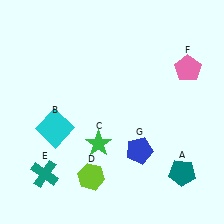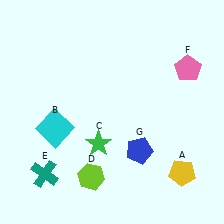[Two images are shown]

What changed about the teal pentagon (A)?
In Image 1, A is teal. In Image 2, it changed to yellow.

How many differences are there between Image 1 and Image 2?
There is 1 difference between the two images.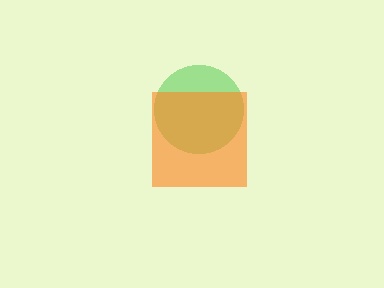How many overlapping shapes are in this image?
There are 2 overlapping shapes in the image.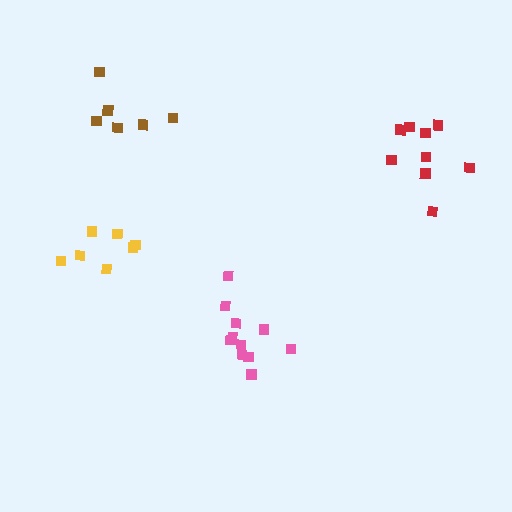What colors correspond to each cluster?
The clusters are colored: red, pink, yellow, brown.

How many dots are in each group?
Group 1: 9 dots, Group 2: 11 dots, Group 3: 7 dots, Group 4: 6 dots (33 total).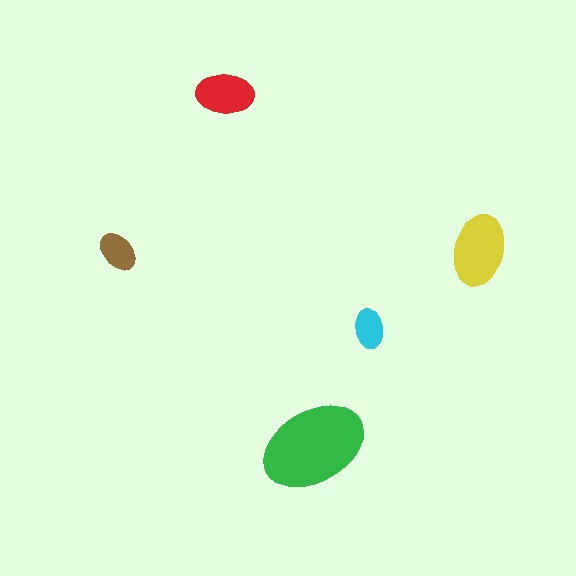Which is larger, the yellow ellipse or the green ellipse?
The green one.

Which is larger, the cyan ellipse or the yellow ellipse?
The yellow one.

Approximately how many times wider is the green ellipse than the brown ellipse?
About 2.5 times wider.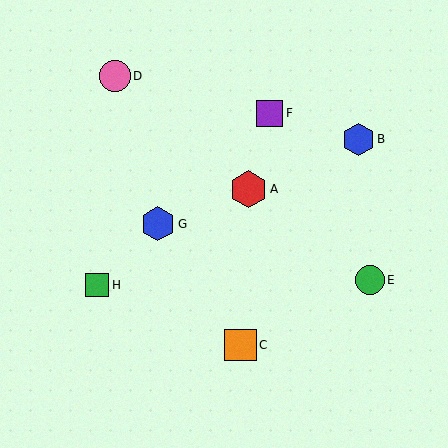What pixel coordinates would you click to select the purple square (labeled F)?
Click at (270, 113) to select the purple square F.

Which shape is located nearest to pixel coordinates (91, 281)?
The green square (labeled H) at (97, 285) is nearest to that location.